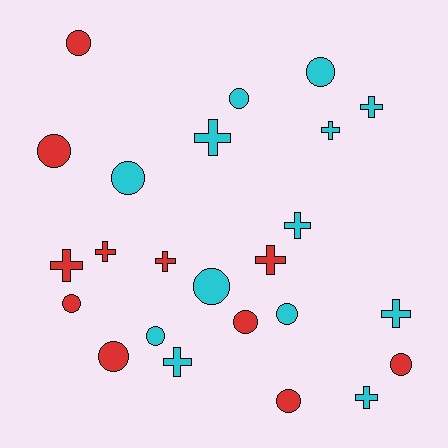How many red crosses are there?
There are 4 red crosses.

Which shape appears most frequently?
Circle, with 13 objects.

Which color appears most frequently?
Cyan, with 13 objects.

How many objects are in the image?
There are 24 objects.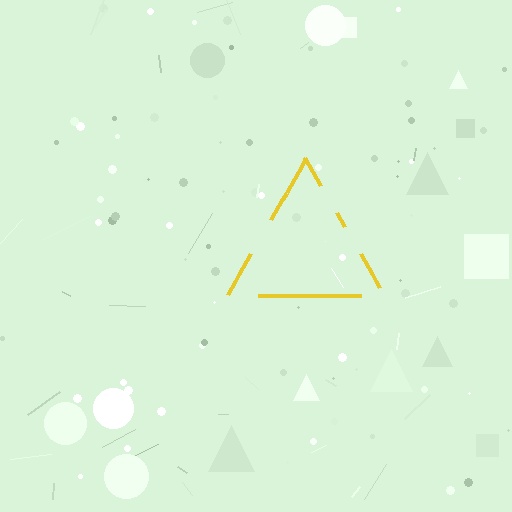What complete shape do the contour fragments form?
The contour fragments form a triangle.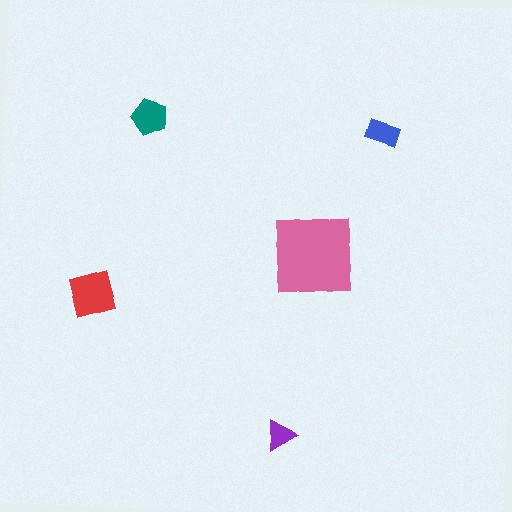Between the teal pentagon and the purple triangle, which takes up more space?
The teal pentagon.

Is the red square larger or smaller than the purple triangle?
Larger.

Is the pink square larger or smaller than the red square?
Larger.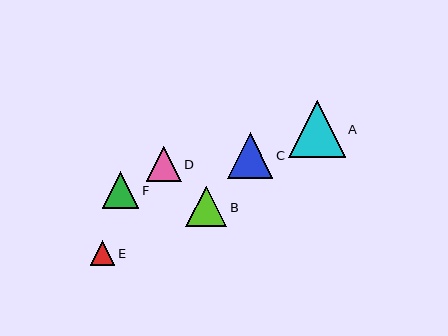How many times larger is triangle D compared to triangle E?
Triangle D is approximately 1.4 times the size of triangle E.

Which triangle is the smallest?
Triangle E is the smallest with a size of approximately 25 pixels.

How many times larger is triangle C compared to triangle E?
Triangle C is approximately 1.8 times the size of triangle E.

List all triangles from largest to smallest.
From largest to smallest: A, C, B, F, D, E.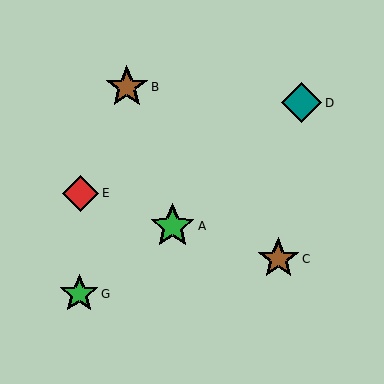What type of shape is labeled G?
Shape G is a green star.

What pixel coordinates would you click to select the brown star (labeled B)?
Click at (127, 87) to select the brown star B.